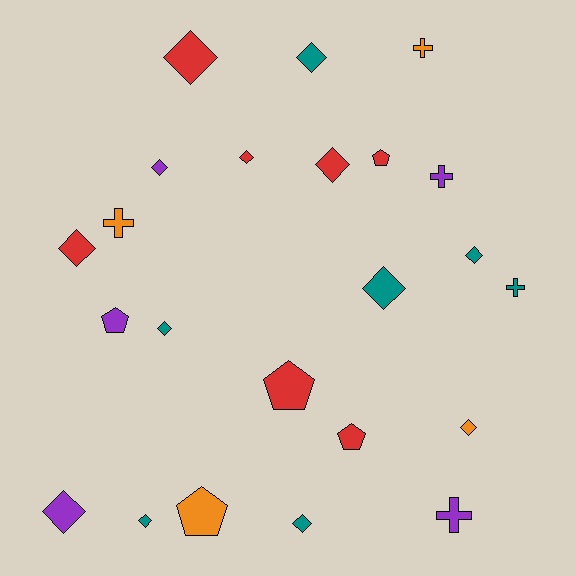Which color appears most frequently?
Teal, with 7 objects.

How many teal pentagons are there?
There are no teal pentagons.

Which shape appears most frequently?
Diamond, with 13 objects.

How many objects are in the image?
There are 23 objects.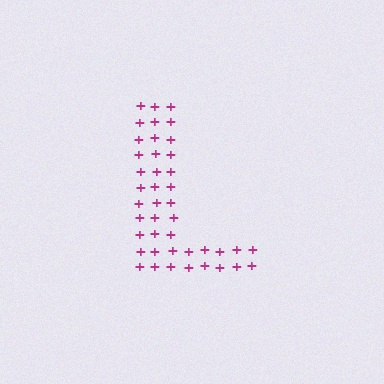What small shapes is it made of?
It is made of small plus signs.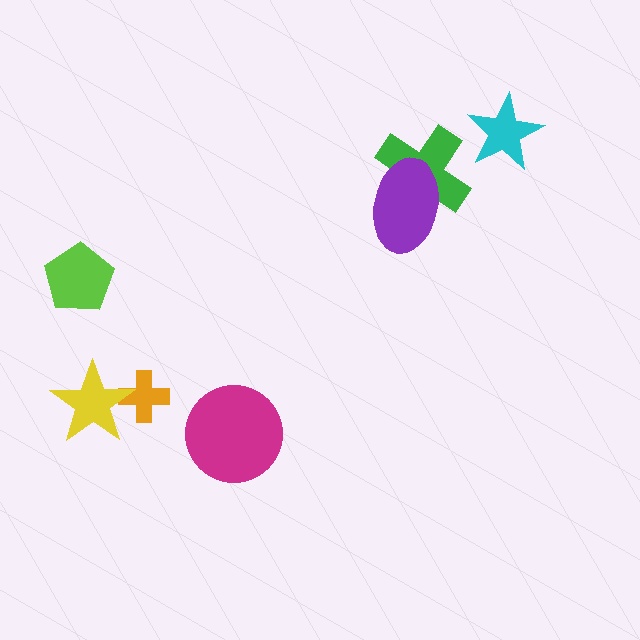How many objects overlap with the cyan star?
0 objects overlap with the cyan star.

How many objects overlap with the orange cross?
1 object overlaps with the orange cross.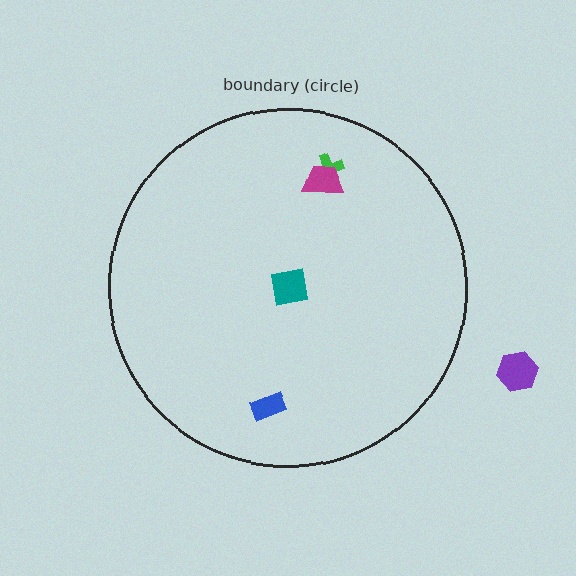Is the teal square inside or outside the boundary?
Inside.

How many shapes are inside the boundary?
4 inside, 1 outside.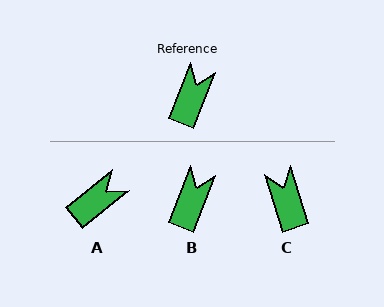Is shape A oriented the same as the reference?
No, it is off by about 30 degrees.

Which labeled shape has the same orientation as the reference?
B.